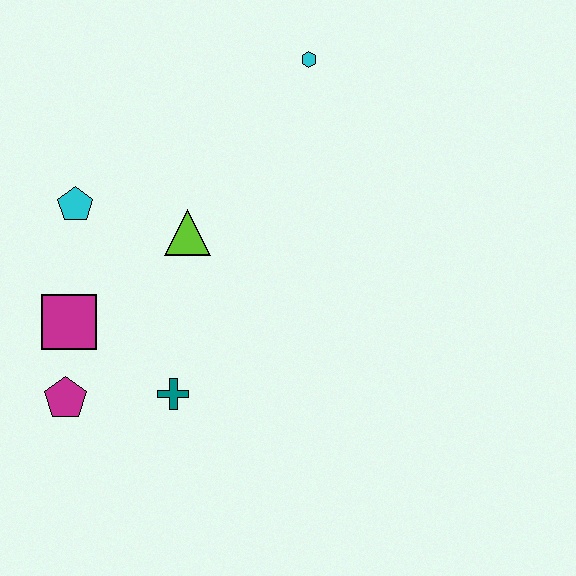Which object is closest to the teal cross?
The magenta pentagon is closest to the teal cross.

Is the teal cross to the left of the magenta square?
No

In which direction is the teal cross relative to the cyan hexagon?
The teal cross is below the cyan hexagon.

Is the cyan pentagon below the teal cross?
No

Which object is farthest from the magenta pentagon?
The cyan hexagon is farthest from the magenta pentagon.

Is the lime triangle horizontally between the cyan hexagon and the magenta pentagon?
Yes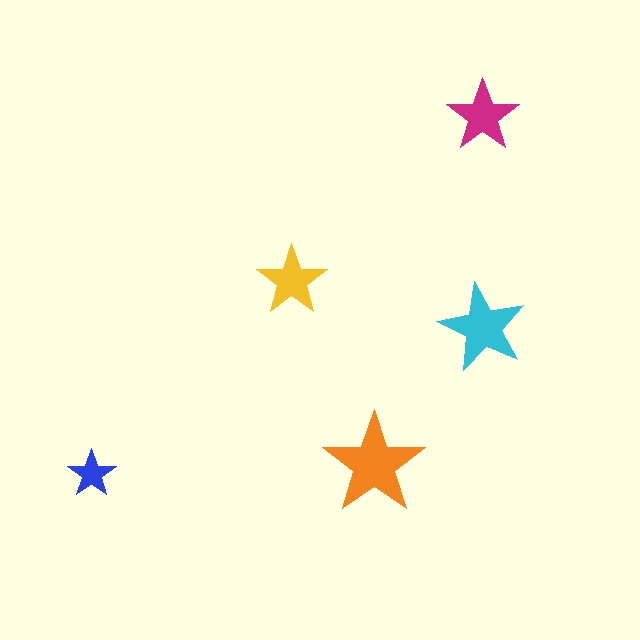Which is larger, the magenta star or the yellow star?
The magenta one.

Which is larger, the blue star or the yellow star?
The yellow one.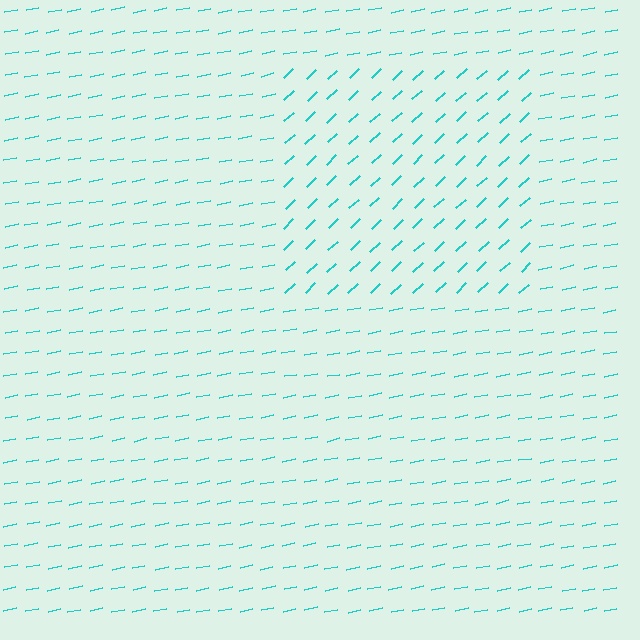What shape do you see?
I see a rectangle.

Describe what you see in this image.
The image is filled with small cyan line segments. A rectangle region in the image has lines oriented differently from the surrounding lines, creating a visible texture boundary.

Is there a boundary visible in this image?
Yes, there is a texture boundary formed by a change in line orientation.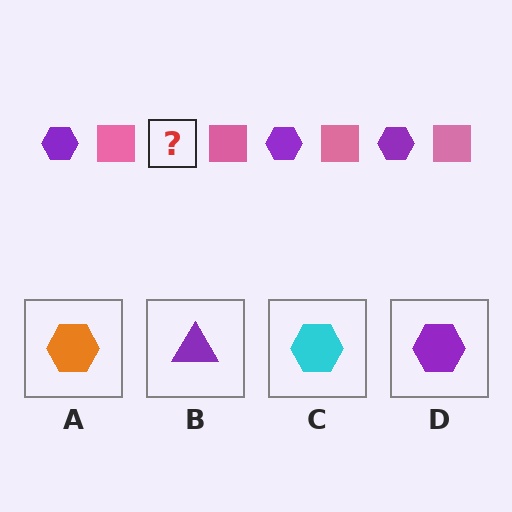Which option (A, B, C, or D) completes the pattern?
D.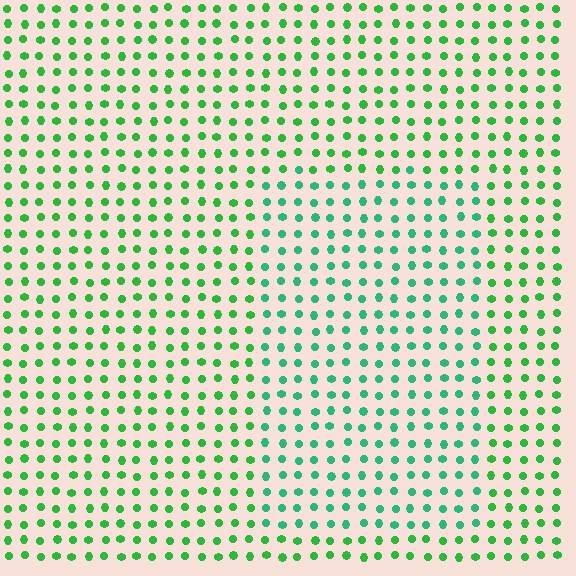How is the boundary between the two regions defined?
The boundary is defined purely by a slight shift in hue (about 27 degrees). Spacing, size, and orientation are identical on both sides.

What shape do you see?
I see a rectangle.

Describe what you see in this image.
The image is filled with small green elements in a uniform arrangement. A rectangle-shaped region is visible where the elements are tinted to a slightly different hue, forming a subtle color boundary.